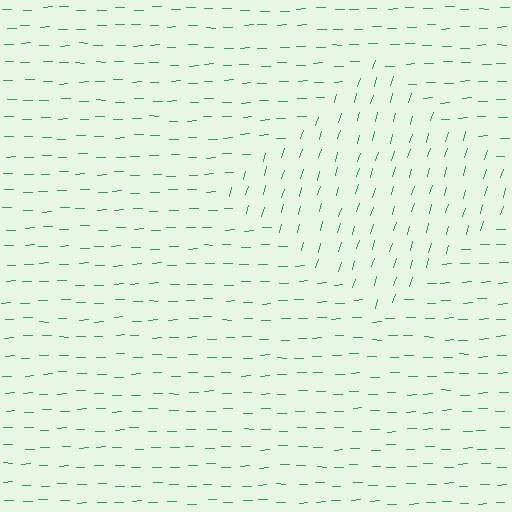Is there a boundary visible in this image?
Yes, there is a texture boundary formed by a change in line orientation.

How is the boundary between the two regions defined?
The boundary is defined purely by a change in line orientation (approximately 72 degrees difference). All lines are the same color and thickness.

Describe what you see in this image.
The image is filled with small green line segments. A diamond region in the image has lines oriented differently from the surrounding lines, creating a visible texture boundary.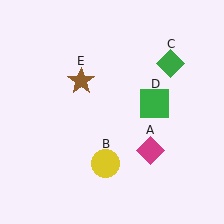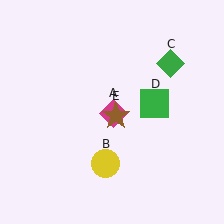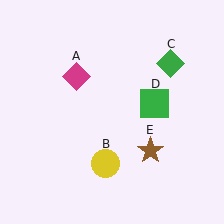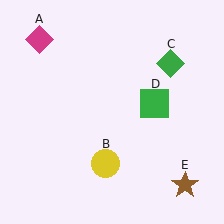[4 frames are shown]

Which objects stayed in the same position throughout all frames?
Yellow circle (object B) and green diamond (object C) and green square (object D) remained stationary.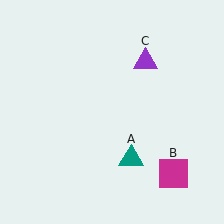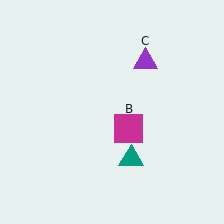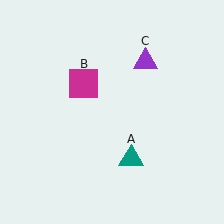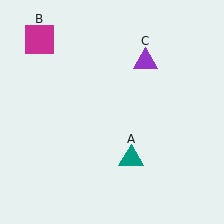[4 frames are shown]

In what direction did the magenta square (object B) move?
The magenta square (object B) moved up and to the left.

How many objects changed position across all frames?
1 object changed position: magenta square (object B).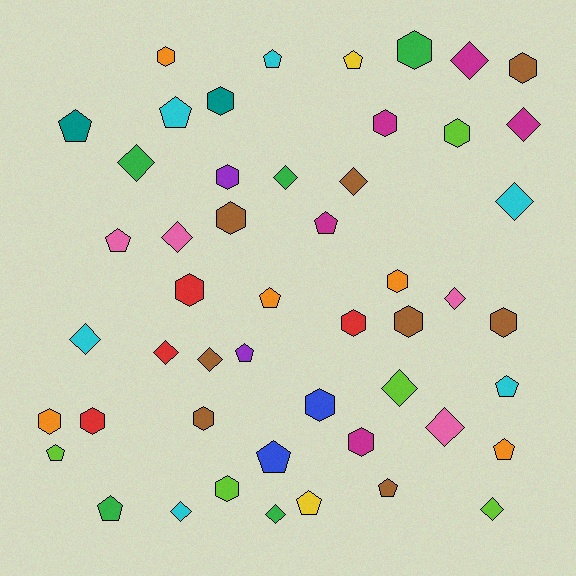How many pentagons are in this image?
There are 15 pentagons.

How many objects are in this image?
There are 50 objects.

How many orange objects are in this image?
There are 5 orange objects.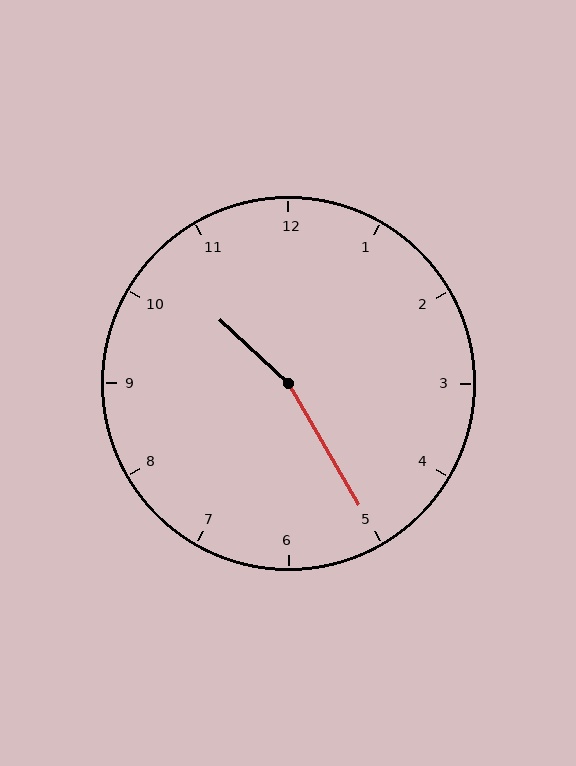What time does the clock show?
10:25.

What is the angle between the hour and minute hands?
Approximately 162 degrees.